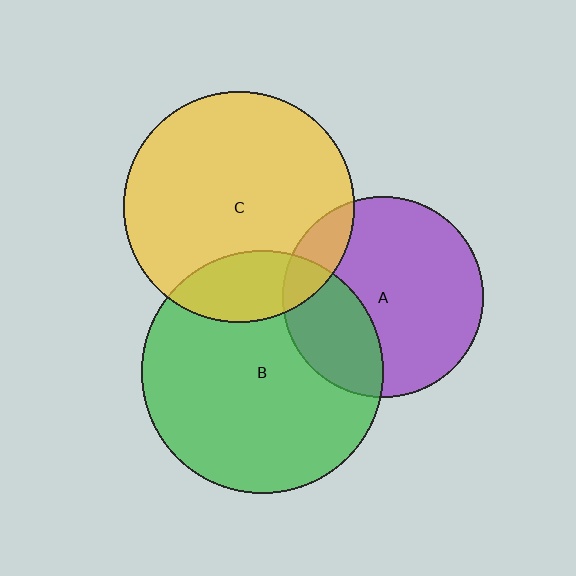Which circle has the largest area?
Circle B (green).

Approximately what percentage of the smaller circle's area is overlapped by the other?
Approximately 20%.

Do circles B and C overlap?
Yes.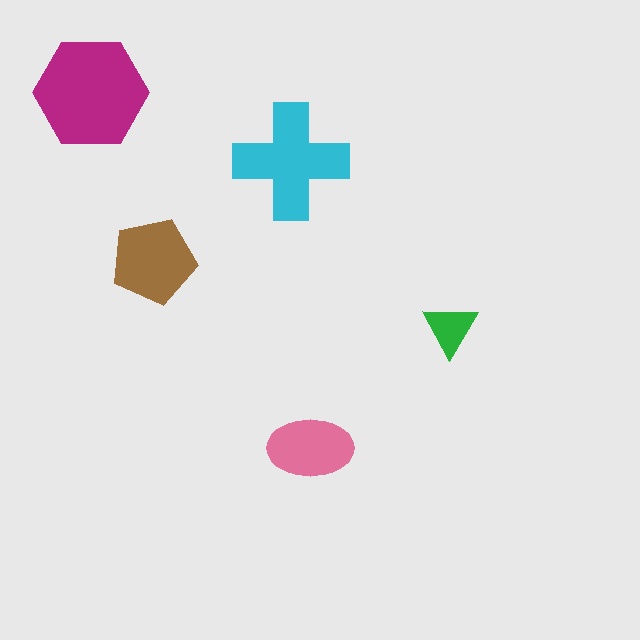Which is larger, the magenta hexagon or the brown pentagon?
The magenta hexagon.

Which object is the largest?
The magenta hexagon.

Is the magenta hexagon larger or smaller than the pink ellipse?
Larger.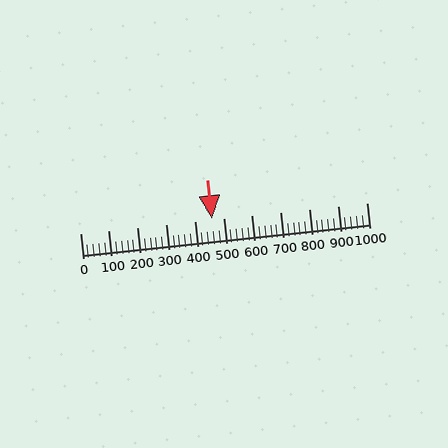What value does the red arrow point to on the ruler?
The red arrow points to approximately 461.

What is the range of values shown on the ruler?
The ruler shows values from 0 to 1000.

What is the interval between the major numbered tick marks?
The major tick marks are spaced 100 units apart.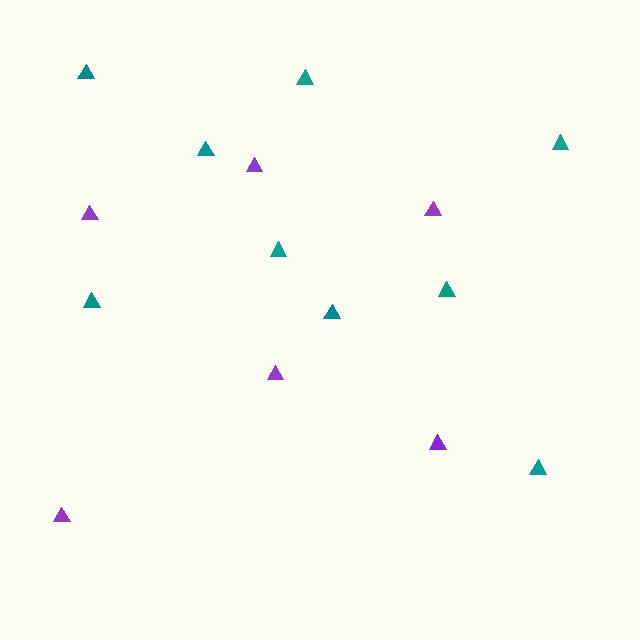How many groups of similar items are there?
There are 2 groups: one group of purple triangles (6) and one group of teal triangles (9).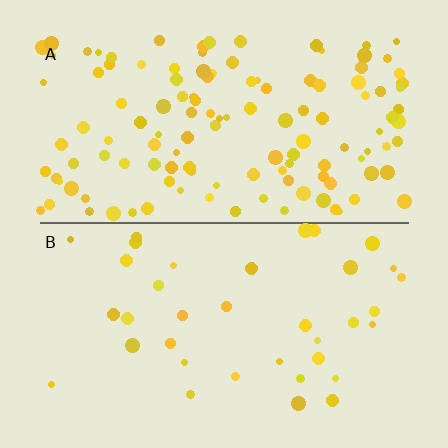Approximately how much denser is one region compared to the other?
Approximately 3.4× — region A over region B.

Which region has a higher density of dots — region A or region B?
A (the top).